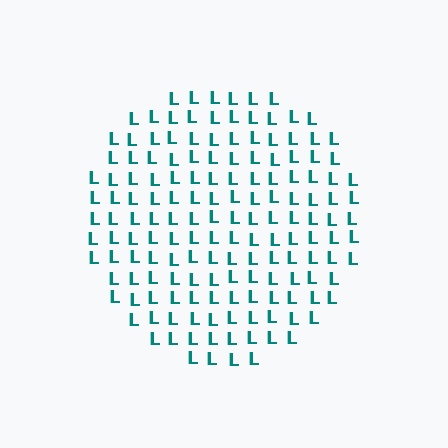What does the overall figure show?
The overall figure shows a circle.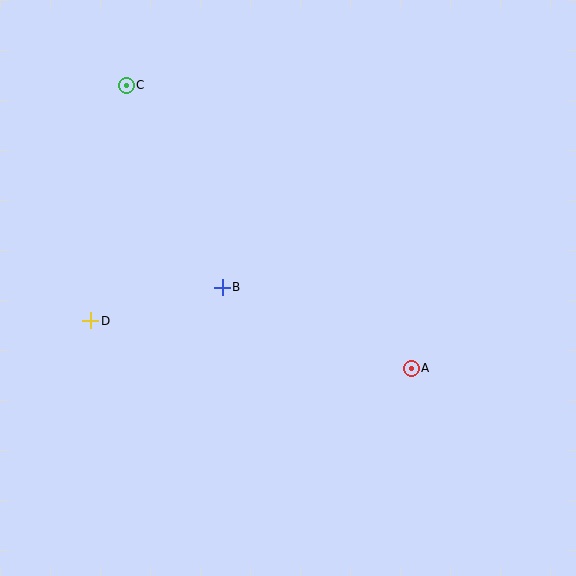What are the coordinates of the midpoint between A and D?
The midpoint between A and D is at (251, 344).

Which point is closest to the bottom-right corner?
Point A is closest to the bottom-right corner.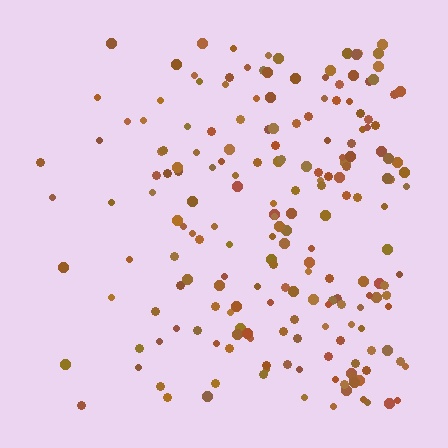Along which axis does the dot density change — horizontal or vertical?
Horizontal.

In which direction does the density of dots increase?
From left to right, with the right side densest.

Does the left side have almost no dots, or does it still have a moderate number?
Still a moderate number, just noticeably fewer than the right.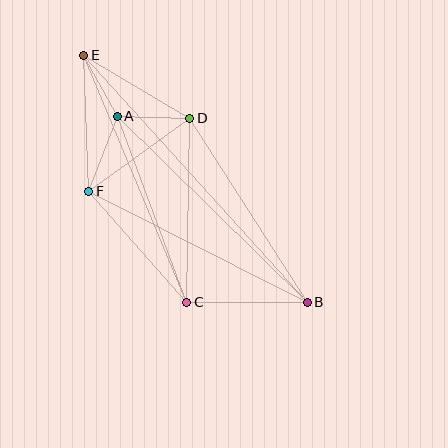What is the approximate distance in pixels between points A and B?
The distance between A and B is approximately 266 pixels.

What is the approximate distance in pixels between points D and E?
The distance between D and E is approximately 123 pixels.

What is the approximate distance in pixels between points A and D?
The distance between A and D is approximately 72 pixels.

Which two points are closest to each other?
Points A and E are closest to each other.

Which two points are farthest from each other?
Points B and E are farthest from each other.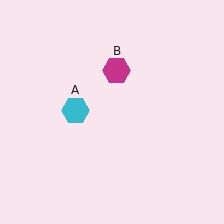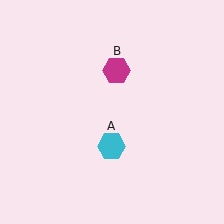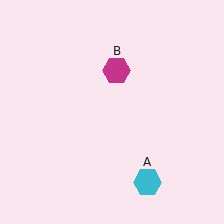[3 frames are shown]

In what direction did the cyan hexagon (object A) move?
The cyan hexagon (object A) moved down and to the right.